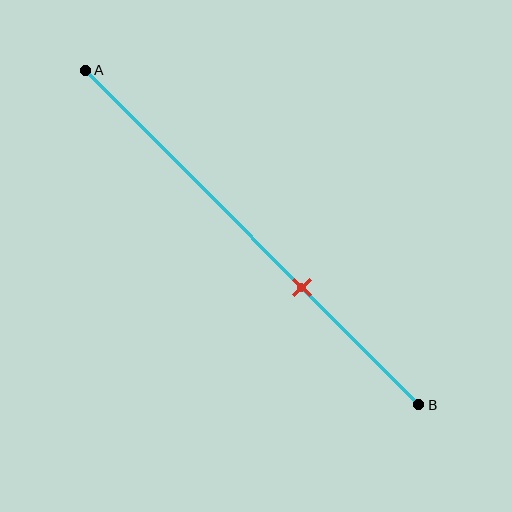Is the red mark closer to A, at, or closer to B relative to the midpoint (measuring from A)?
The red mark is closer to point B than the midpoint of segment AB.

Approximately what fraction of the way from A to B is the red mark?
The red mark is approximately 65% of the way from A to B.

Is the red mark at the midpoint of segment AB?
No, the mark is at about 65% from A, not at the 50% midpoint.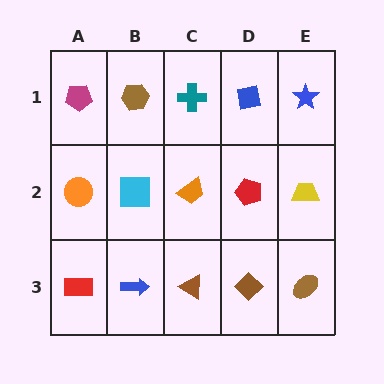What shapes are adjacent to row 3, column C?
An orange trapezoid (row 2, column C), a blue arrow (row 3, column B), a brown diamond (row 3, column D).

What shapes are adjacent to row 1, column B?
A cyan square (row 2, column B), a magenta pentagon (row 1, column A), a teal cross (row 1, column C).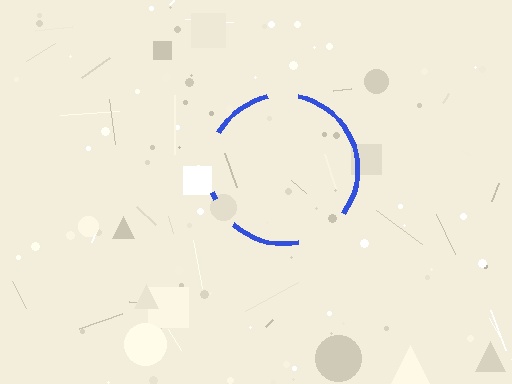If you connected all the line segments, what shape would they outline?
They would outline a circle.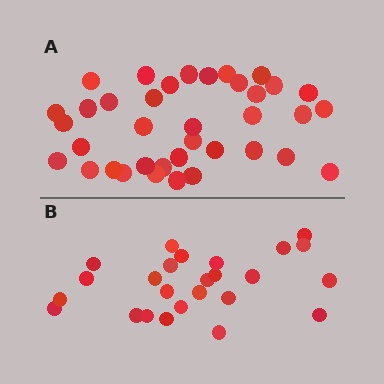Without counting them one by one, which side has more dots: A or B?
Region A (the top region) has more dots.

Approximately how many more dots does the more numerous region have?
Region A has roughly 12 or so more dots than region B.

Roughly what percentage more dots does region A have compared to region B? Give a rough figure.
About 50% more.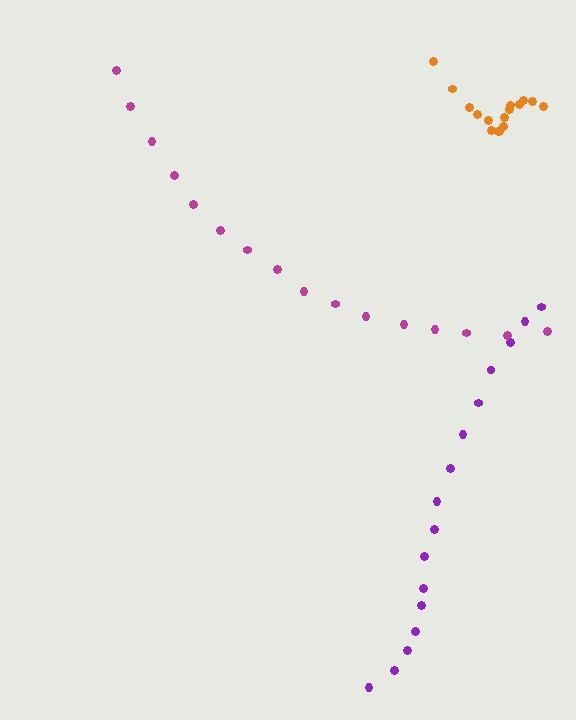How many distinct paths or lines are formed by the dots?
There are 3 distinct paths.